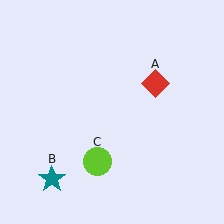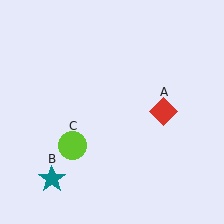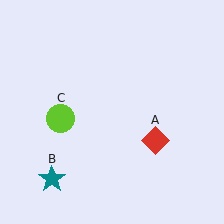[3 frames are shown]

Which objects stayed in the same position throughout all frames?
Teal star (object B) remained stationary.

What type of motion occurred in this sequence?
The red diamond (object A), lime circle (object C) rotated clockwise around the center of the scene.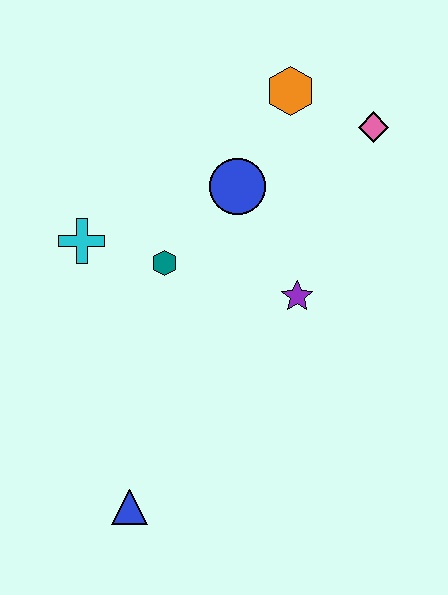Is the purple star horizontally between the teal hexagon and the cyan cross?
No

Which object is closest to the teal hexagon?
The cyan cross is closest to the teal hexagon.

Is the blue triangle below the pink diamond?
Yes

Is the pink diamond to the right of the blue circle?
Yes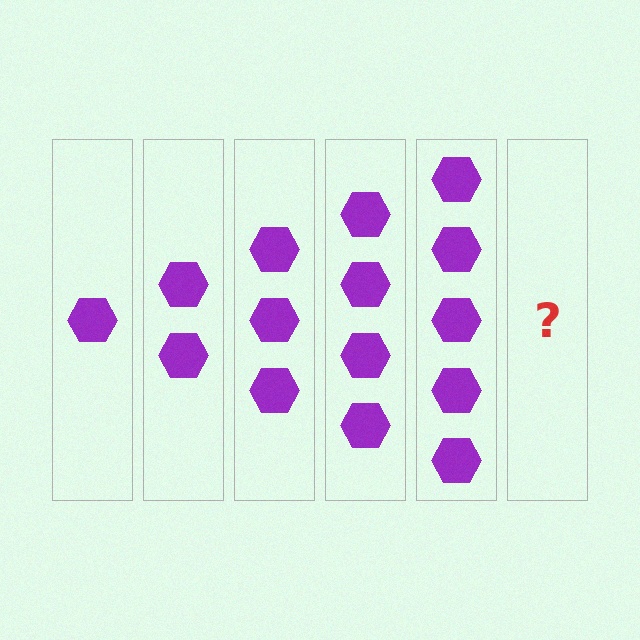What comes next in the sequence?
The next element should be 6 hexagons.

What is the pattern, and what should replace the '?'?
The pattern is that each step adds one more hexagon. The '?' should be 6 hexagons.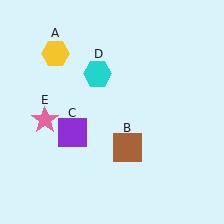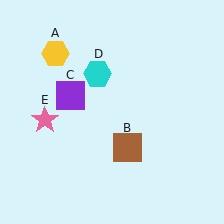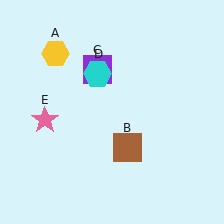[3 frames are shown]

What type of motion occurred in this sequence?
The purple square (object C) rotated clockwise around the center of the scene.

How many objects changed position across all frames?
1 object changed position: purple square (object C).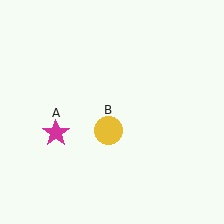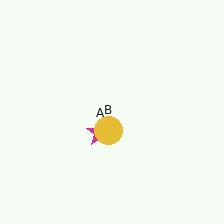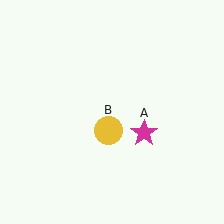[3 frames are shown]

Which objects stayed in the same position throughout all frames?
Yellow circle (object B) remained stationary.